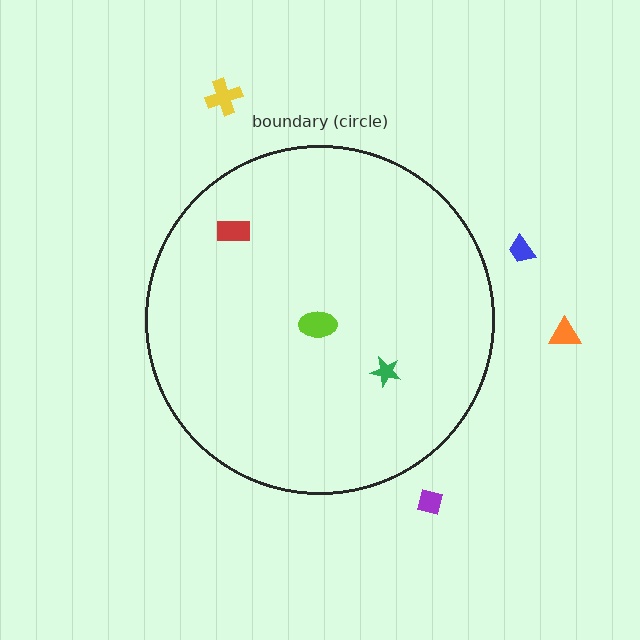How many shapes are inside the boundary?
3 inside, 4 outside.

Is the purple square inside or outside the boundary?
Outside.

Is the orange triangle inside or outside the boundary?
Outside.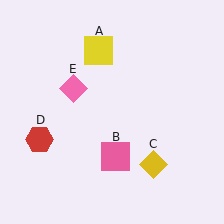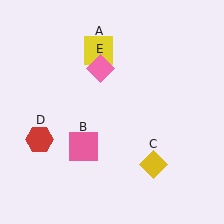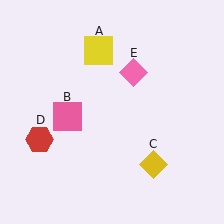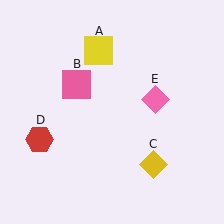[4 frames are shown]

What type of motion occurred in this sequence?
The pink square (object B), pink diamond (object E) rotated clockwise around the center of the scene.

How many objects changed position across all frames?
2 objects changed position: pink square (object B), pink diamond (object E).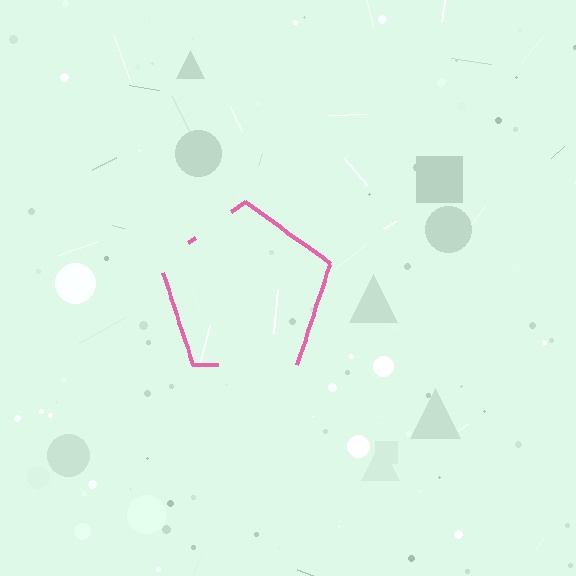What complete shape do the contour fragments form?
The contour fragments form a pentagon.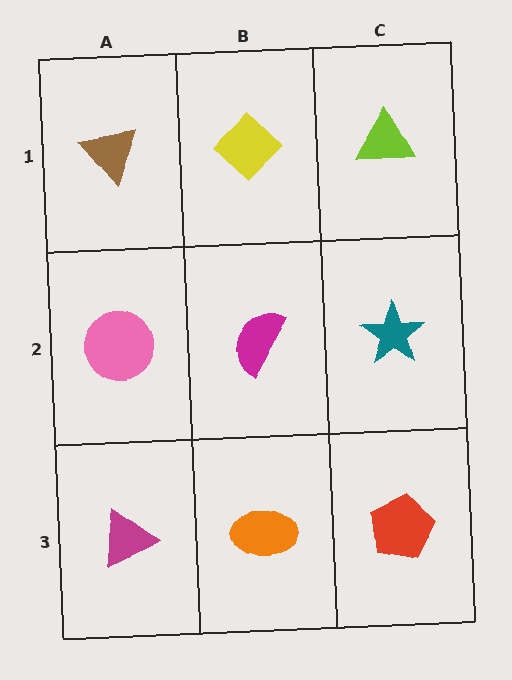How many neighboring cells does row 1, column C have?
2.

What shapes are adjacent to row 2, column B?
A yellow diamond (row 1, column B), an orange ellipse (row 3, column B), a pink circle (row 2, column A), a teal star (row 2, column C).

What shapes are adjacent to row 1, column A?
A pink circle (row 2, column A), a yellow diamond (row 1, column B).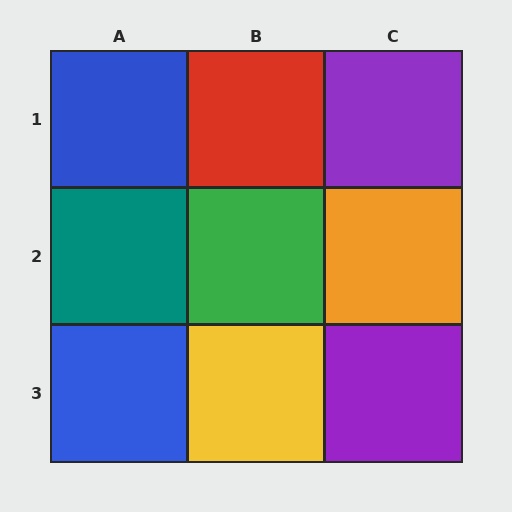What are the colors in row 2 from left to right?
Teal, green, orange.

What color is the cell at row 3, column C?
Purple.